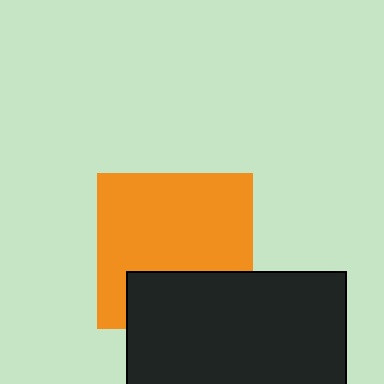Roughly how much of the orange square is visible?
Most of it is visible (roughly 69%).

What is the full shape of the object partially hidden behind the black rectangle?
The partially hidden object is an orange square.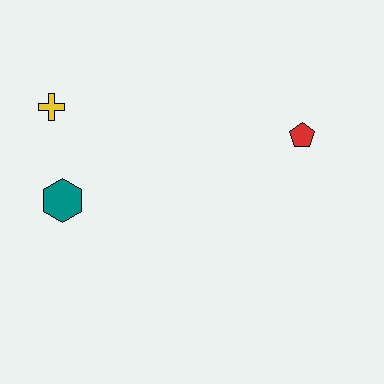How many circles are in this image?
There are no circles.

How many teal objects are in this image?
There is 1 teal object.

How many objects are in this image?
There are 3 objects.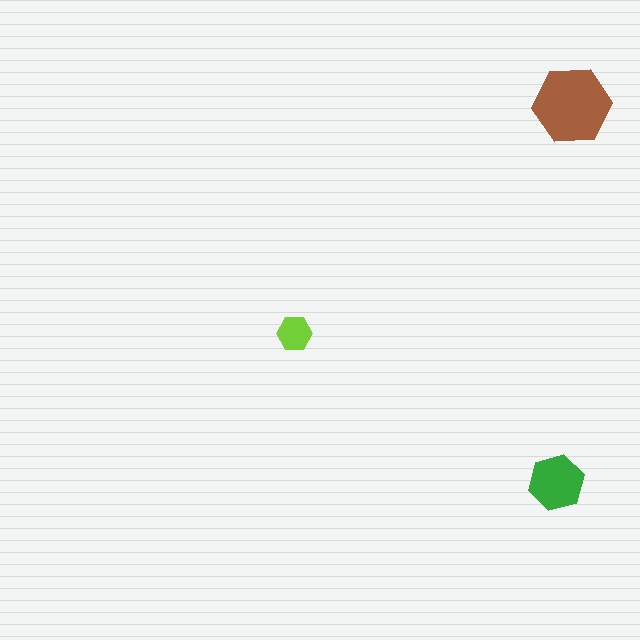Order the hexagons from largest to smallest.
the brown one, the green one, the lime one.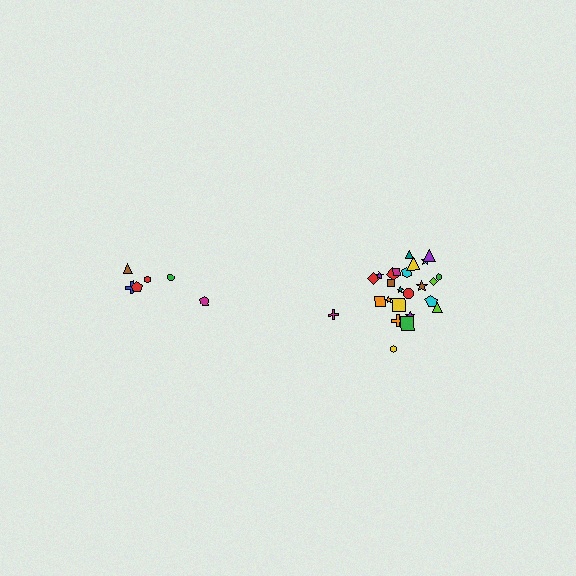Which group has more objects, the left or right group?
The right group.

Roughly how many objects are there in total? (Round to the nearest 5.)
Roughly 30 objects in total.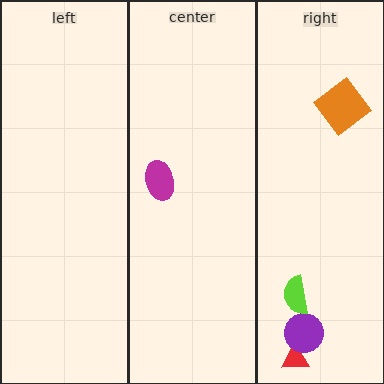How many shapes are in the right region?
4.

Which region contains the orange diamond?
The right region.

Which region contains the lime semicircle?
The right region.